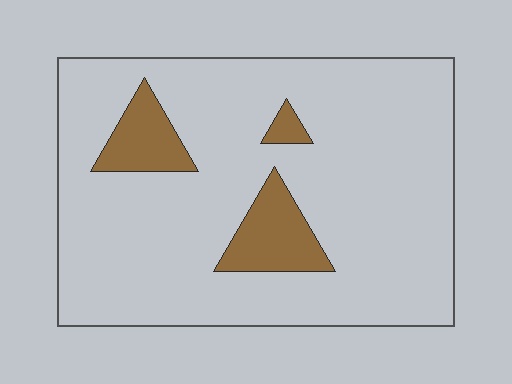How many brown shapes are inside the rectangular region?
3.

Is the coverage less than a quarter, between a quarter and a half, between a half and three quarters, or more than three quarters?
Less than a quarter.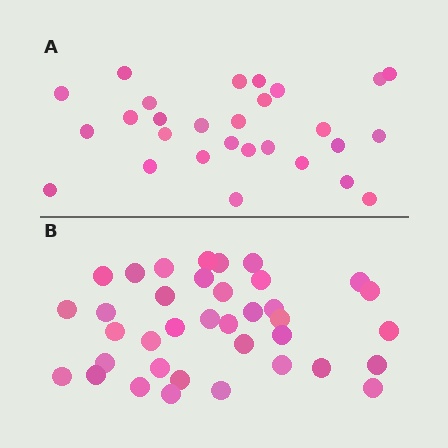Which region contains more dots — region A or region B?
Region B (the bottom region) has more dots.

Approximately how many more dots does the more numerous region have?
Region B has roughly 8 or so more dots than region A.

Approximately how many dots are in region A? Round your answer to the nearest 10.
About 30 dots. (The exact count is 28, which rounds to 30.)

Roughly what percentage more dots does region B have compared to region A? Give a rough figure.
About 30% more.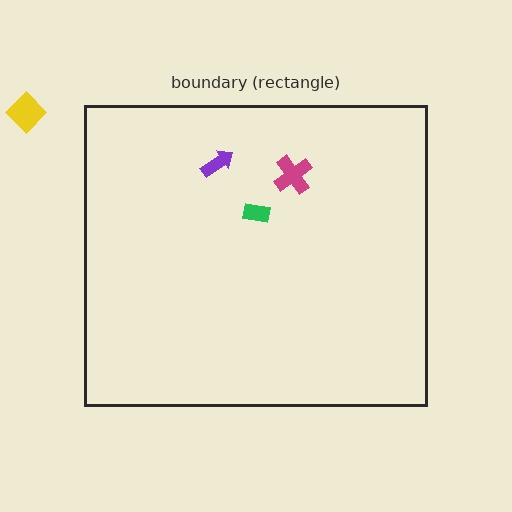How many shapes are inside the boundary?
3 inside, 1 outside.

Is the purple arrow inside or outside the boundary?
Inside.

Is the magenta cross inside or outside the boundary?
Inside.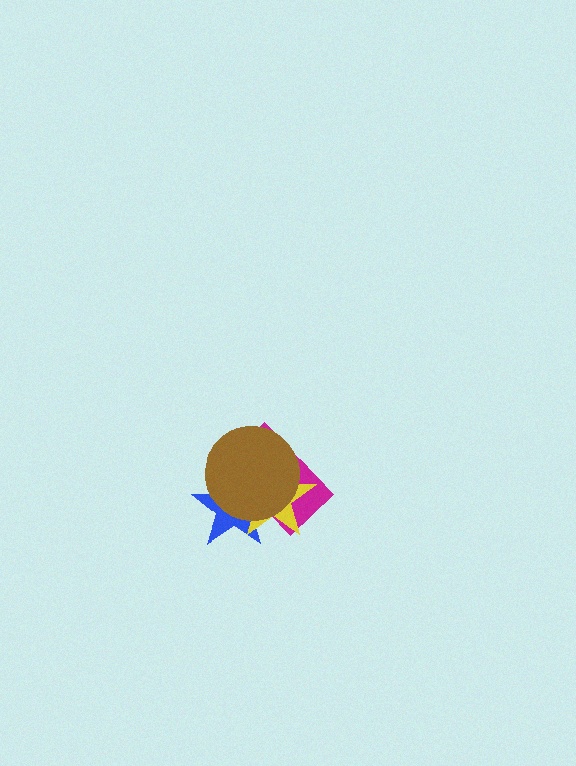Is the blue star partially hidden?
Yes, it is partially covered by another shape.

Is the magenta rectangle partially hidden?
Yes, it is partially covered by another shape.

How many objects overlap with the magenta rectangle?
3 objects overlap with the magenta rectangle.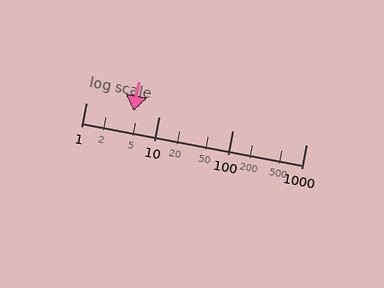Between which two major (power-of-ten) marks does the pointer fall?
The pointer is between 1 and 10.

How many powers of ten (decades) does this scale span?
The scale spans 3 decades, from 1 to 1000.